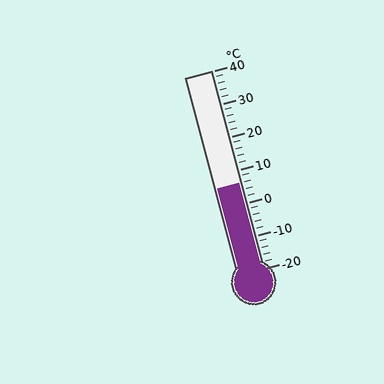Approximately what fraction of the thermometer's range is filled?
The thermometer is filled to approximately 45% of its range.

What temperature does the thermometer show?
The thermometer shows approximately 6°C.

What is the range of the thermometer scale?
The thermometer scale ranges from -20°C to 40°C.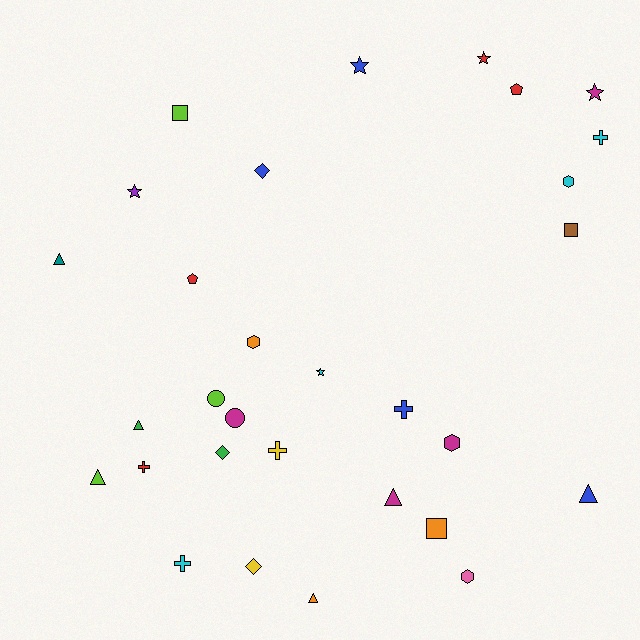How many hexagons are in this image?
There are 4 hexagons.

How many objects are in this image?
There are 30 objects.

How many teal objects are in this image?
There is 1 teal object.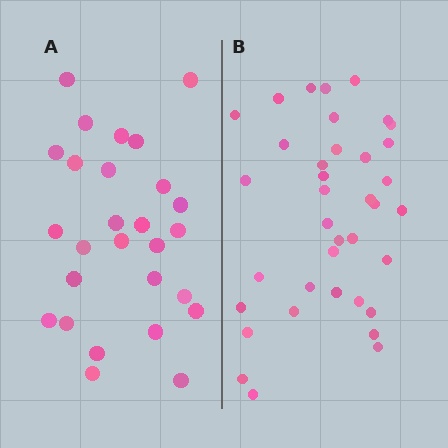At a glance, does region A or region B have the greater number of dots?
Region B (the right region) has more dots.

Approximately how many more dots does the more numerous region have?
Region B has roughly 10 or so more dots than region A.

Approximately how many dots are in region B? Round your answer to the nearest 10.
About 40 dots. (The exact count is 37, which rounds to 40.)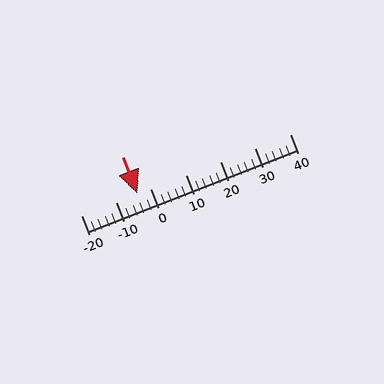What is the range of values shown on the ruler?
The ruler shows values from -20 to 40.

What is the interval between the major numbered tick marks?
The major tick marks are spaced 10 units apart.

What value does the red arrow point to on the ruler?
The red arrow points to approximately -4.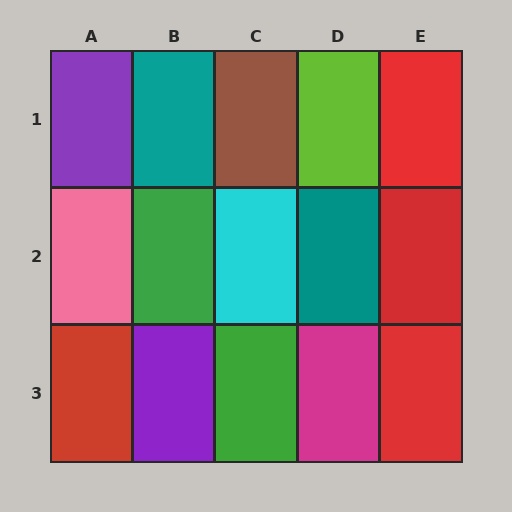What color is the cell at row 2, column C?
Cyan.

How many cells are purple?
2 cells are purple.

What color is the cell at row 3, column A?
Red.